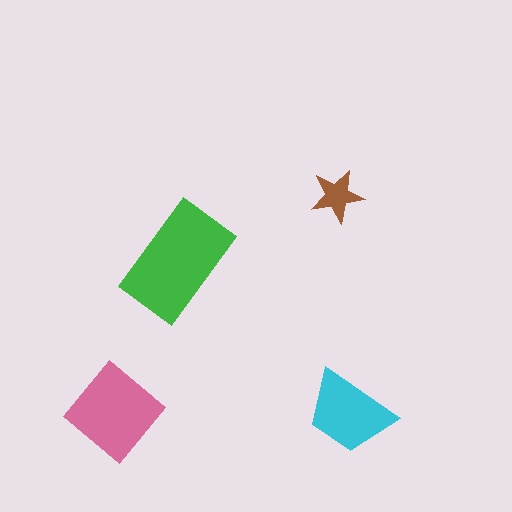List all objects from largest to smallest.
The green rectangle, the pink diamond, the cyan trapezoid, the brown star.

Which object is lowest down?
The cyan trapezoid is bottommost.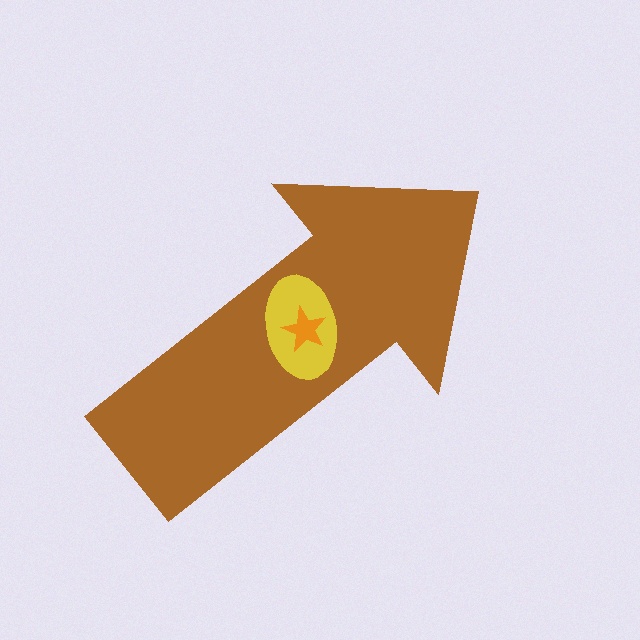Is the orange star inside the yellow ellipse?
Yes.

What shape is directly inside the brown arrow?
The yellow ellipse.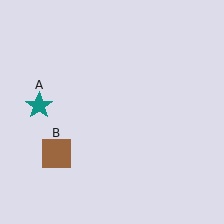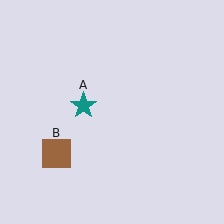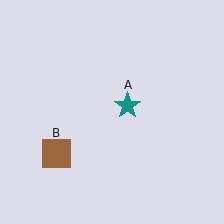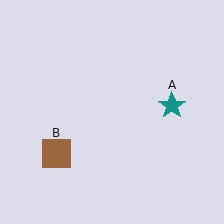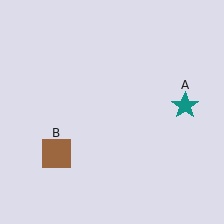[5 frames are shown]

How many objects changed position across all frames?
1 object changed position: teal star (object A).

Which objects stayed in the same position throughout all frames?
Brown square (object B) remained stationary.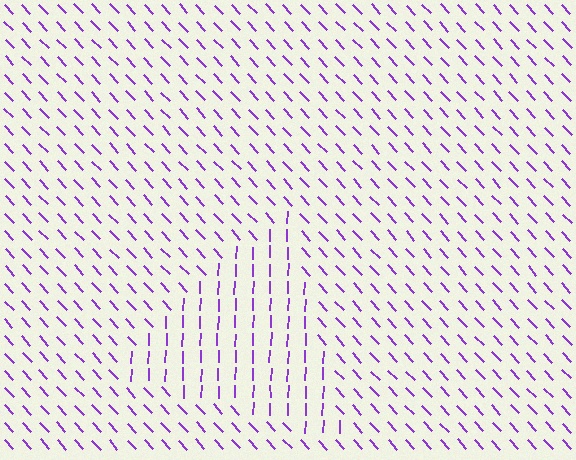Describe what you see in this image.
The image is filled with small purple line segments. A triangle region in the image has lines oriented differently from the surrounding lines, creating a visible texture boundary.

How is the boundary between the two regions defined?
The boundary is defined purely by a change in line orientation (approximately 45 degrees difference). All lines are the same color and thickness.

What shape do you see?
I see a triangle.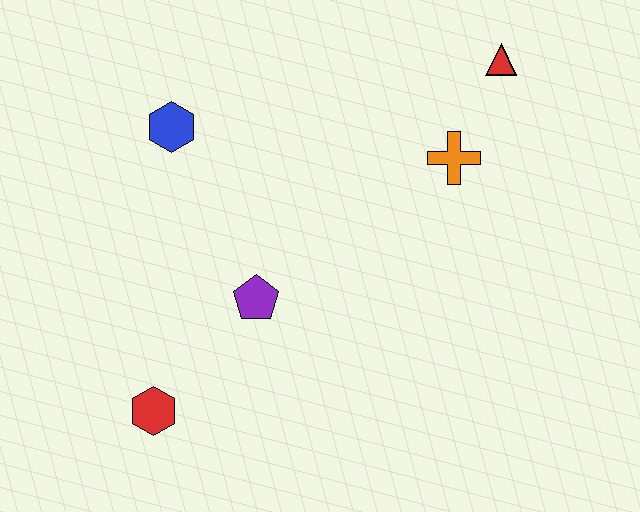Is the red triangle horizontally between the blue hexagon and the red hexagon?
No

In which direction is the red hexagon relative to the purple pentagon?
The red hexagon is below the purple pentagon.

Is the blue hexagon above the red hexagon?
Yes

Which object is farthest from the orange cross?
The red hexagon is farthest from the orange cross.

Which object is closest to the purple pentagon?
The red hexagon is closest to the purple pentagon.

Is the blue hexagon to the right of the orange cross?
No